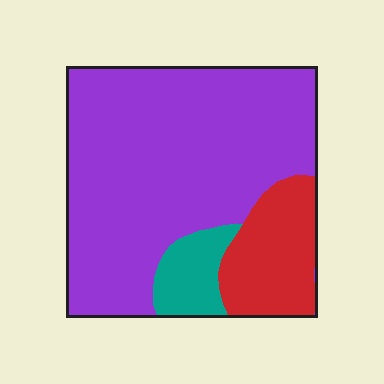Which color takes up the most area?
Purple, at roughly 75%.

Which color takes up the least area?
Teal, at roughly 10%.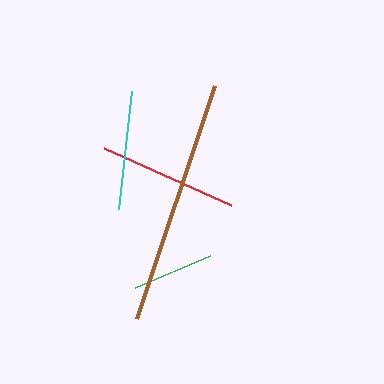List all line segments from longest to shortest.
From longest to shortest: brown, red, cyan, green.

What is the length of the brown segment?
The brown segment is approximately 245 pixels long.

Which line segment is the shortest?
The green line is the shortest at approximately 82 pixels.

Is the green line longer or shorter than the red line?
The red line is longer than the green line.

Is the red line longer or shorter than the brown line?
The brown line is longer than the red line.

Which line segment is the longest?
The brown line is the longest at approximately 245 pixels.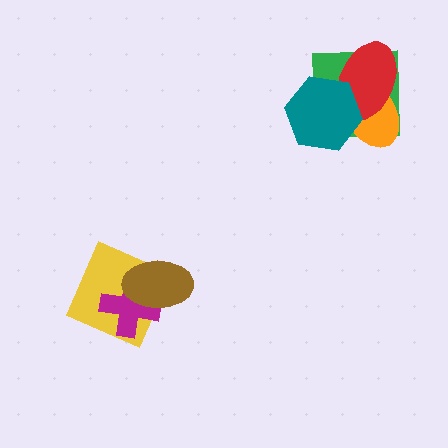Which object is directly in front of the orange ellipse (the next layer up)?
The red ellipse is directly in front of the orange ellipse.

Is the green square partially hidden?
Yes, it is partially covered by another shape.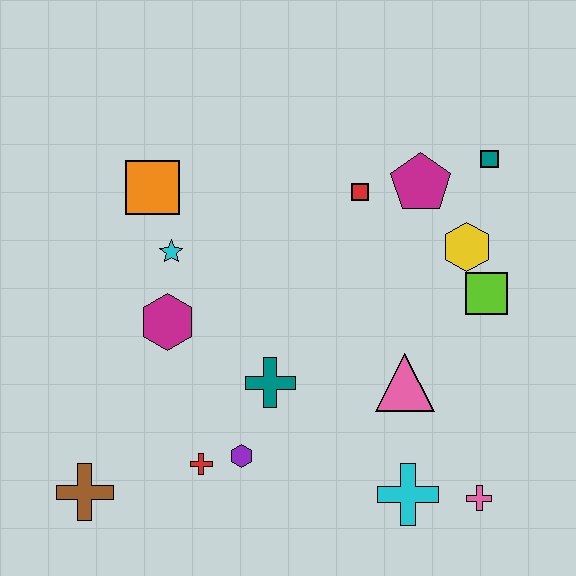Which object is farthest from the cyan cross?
The orange square is farthest from the cyan cross.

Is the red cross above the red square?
No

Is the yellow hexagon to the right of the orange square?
Yes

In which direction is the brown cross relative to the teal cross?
The brown cross is to the left of the teal cross.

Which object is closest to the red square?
The magenta pentagon is closest to the red square.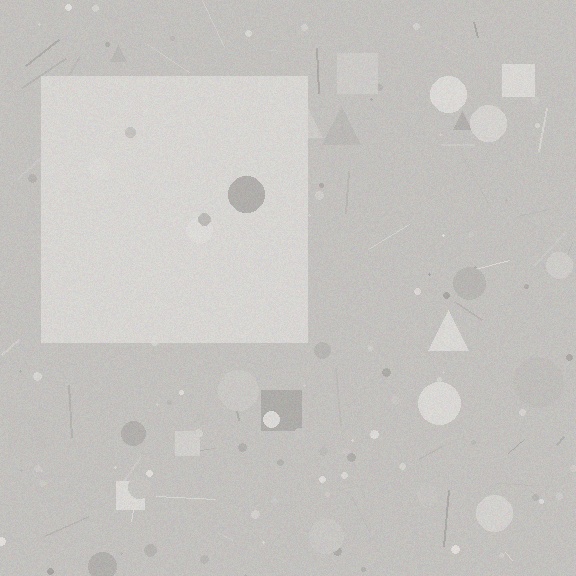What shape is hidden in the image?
A square is hidden in the image.